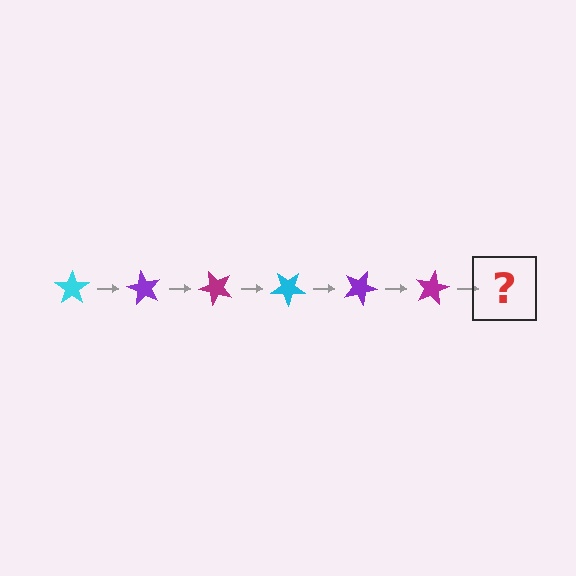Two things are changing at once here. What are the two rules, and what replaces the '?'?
The two rules are that it rotates 60 degrees each step and the color cycles through cyan, purple, and magenta. The '?' should be a cyan star, rotated 360 degrees from the start.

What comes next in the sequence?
The next element should be a cyan star, rotated 360 degrees from the start.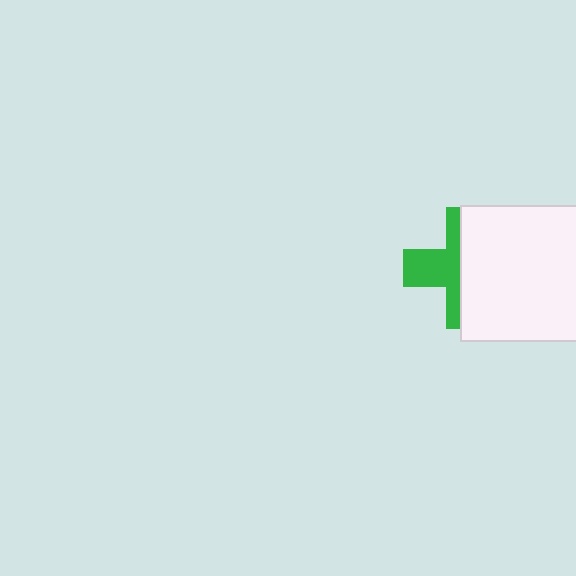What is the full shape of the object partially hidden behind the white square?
The partially hidden object is a green cross.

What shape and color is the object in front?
The object in front is a white square.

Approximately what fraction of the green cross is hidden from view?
Roughly 58% of the green cross is hidden behind the white square.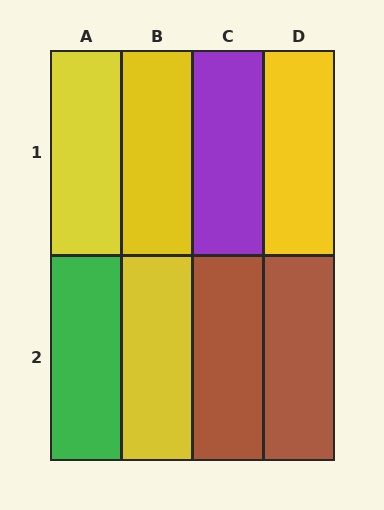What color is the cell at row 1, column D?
Yellow.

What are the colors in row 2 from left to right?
Green, yellow, brown, brown.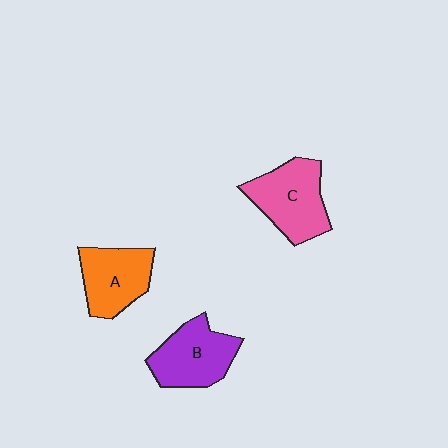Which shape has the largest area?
Shape C (pink).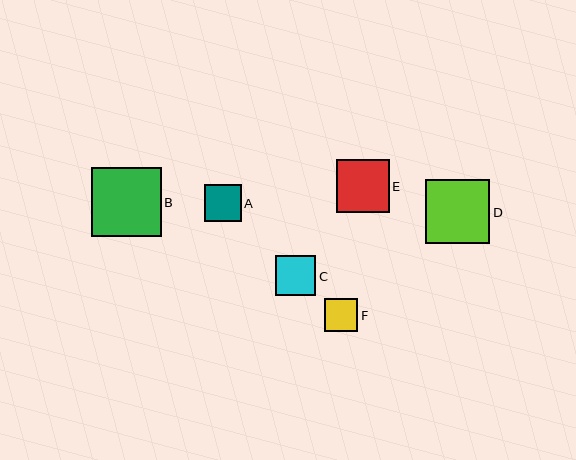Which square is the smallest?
Square F is the smallest with a size of approximately 33 pixels.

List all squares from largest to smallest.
From largest to smallest: B, D, E, C, A, F.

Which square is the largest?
Square B is the largest with a size of approximately 70 pixels.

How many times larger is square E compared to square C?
Square E is approximately 1.3 times the size of square C.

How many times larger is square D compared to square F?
Square D is approximately 1.9 times the size of square F.